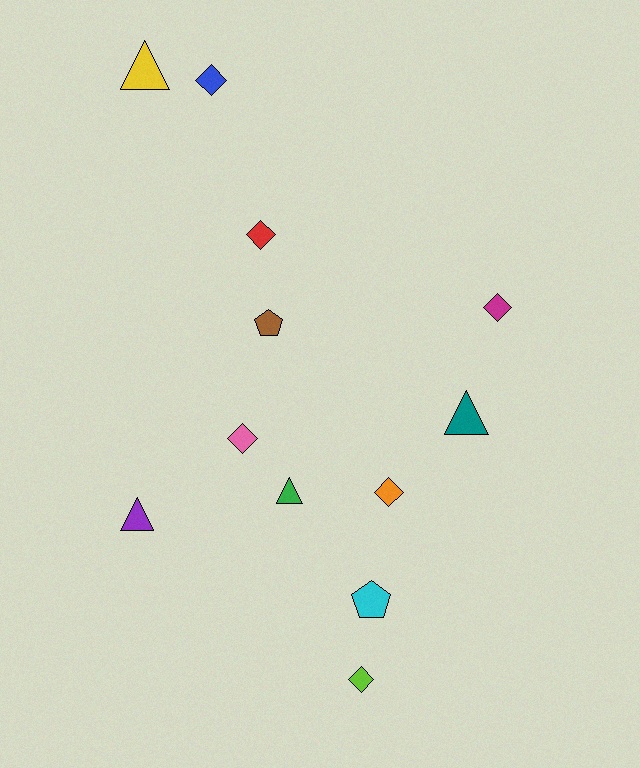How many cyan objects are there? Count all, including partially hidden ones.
There is 1 cyan object.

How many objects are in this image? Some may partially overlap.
There are 12 objects.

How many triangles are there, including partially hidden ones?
There are 4 triangles.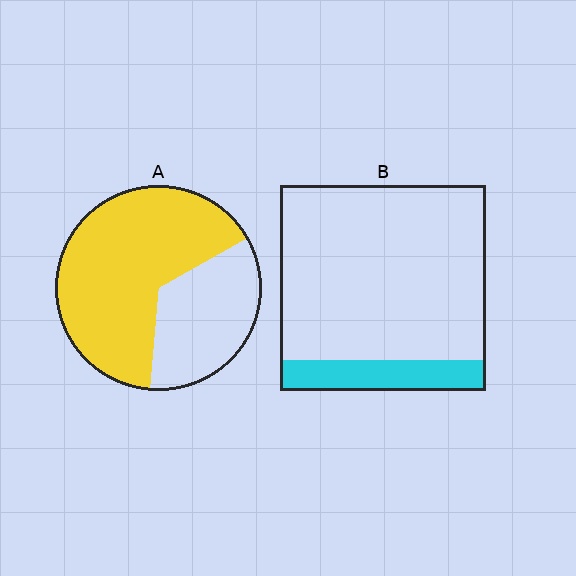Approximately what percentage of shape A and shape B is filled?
A is approximately 65% and B is approximately 15%.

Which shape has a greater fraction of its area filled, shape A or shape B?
Shape A.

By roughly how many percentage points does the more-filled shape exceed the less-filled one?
By roughly 50 percentage points (A over B).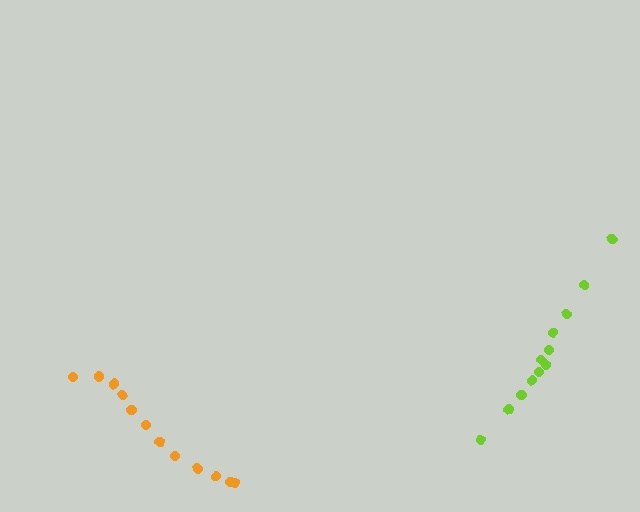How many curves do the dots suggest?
There are 2 distinct paths.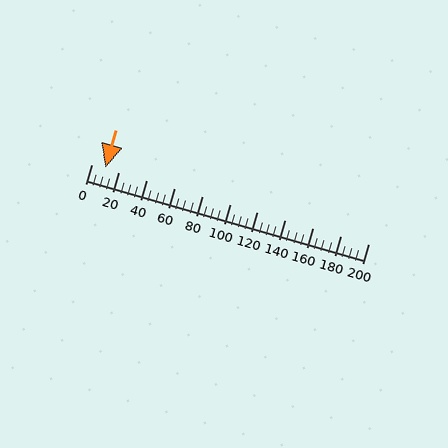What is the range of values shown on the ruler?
The ruler shows values from 0 to 200.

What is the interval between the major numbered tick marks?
The major tick marks are spaced 20 units apart.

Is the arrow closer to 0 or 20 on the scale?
The arrow is closer to 20.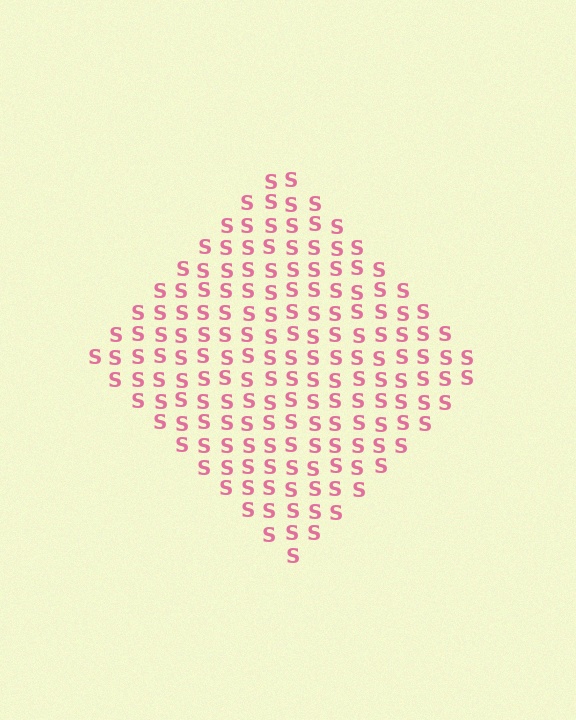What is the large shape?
The large shape is a diamond.